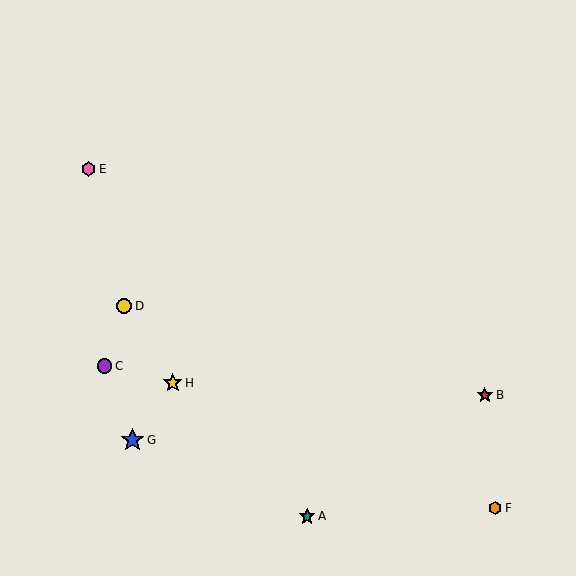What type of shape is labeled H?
Shape H is a yellow star.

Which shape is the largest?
The blue star (labeled G) is the largest.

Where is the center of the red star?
The center of the red star is at (485, 395).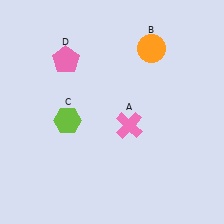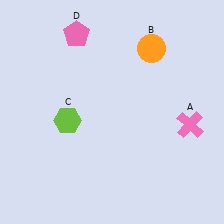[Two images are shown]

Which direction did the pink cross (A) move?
The pink cross (A) moved right.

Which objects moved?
The objects that moved are: the pink cross (A), the pink pentagon (D).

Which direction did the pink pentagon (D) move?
The pink pentagon (D) moved up.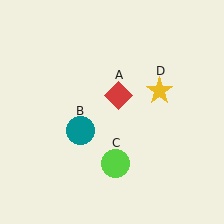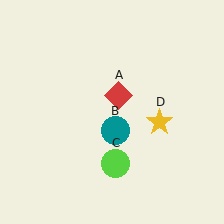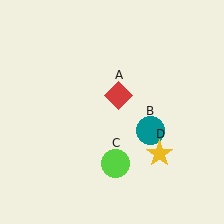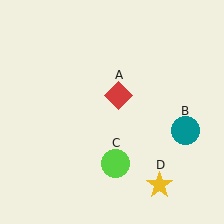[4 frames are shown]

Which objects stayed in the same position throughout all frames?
Red diamond (object A) and lime circle (object C) remained stationary.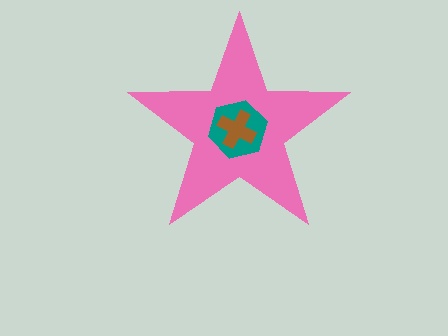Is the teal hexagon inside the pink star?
Yes.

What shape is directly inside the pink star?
The teal hexagon.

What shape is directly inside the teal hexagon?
The brown cross.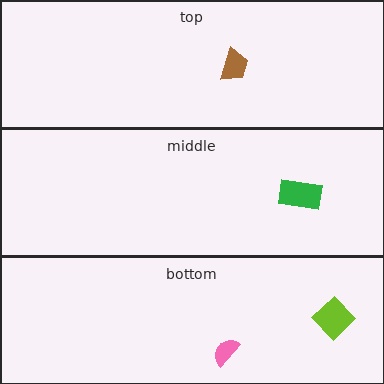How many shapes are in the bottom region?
2.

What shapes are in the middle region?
The green rectangle.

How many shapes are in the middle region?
1.